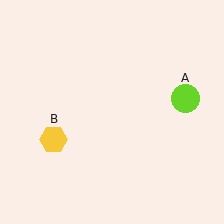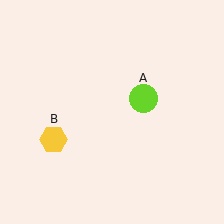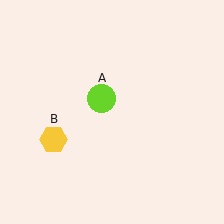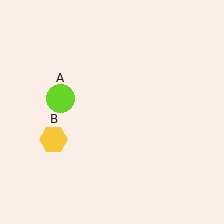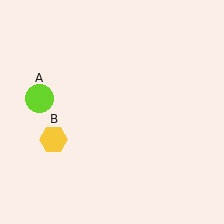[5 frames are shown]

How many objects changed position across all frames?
1 object changed position: lime circle (object A).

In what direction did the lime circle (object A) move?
The lime circle (object A) moved left.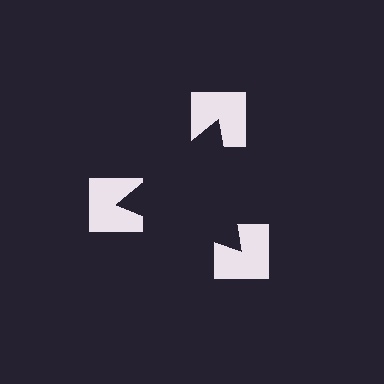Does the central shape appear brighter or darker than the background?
It typically appears slightly darker than the background, even though no actual brightness change is drawn.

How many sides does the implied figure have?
3 sides.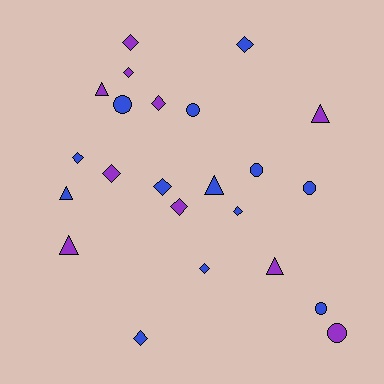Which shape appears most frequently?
Diamond, with 11 objects.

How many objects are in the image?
There are 23 objects.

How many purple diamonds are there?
There are 5 purple diamonds.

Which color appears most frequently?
Blue, with 13 objects.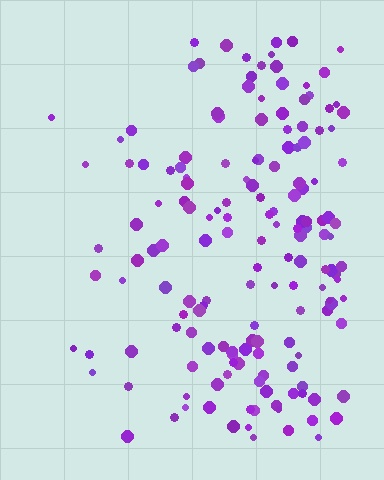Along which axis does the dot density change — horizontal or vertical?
Horizontal.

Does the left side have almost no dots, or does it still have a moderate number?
Still a moderate number, just noticeably fewer than the right.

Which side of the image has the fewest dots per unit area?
The left.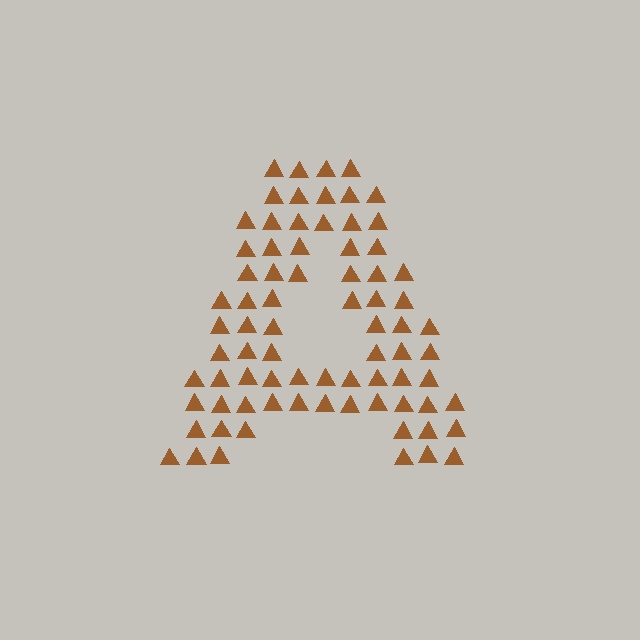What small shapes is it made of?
It is made of small triangles.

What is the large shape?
The large shape is the letter A.